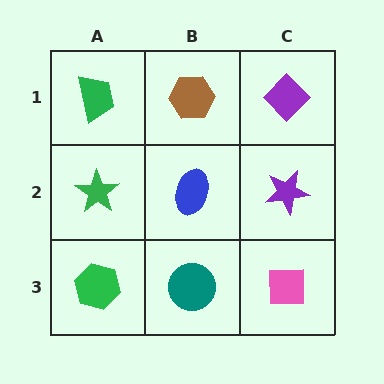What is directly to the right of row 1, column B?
A purple diamond.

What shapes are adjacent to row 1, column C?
A purple star (row 2, column C), a brown hexagon (row 1, column B).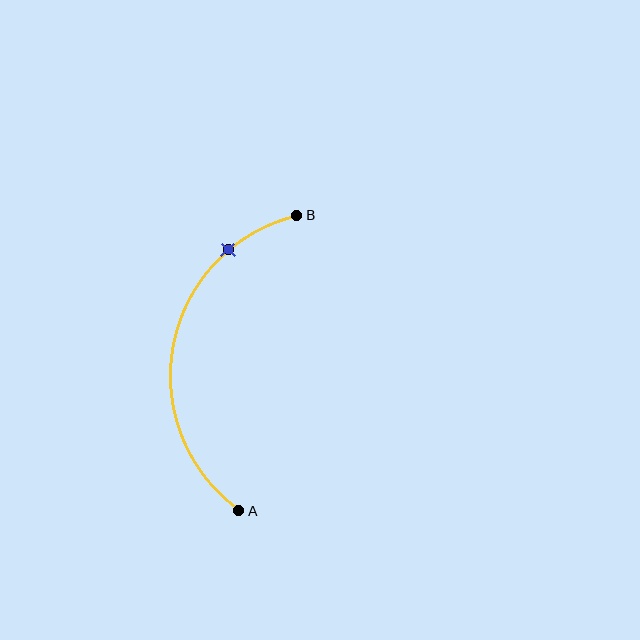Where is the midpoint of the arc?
The arc midpoint is the point on the curve farthest from the straight line joining A and B. It sits to the left of that line.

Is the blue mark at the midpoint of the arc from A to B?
No. The blue mark lies on the arc but is closer to endpoint B. The arc midpoint would be at the point on the curve equidistant along the arc from both A and B.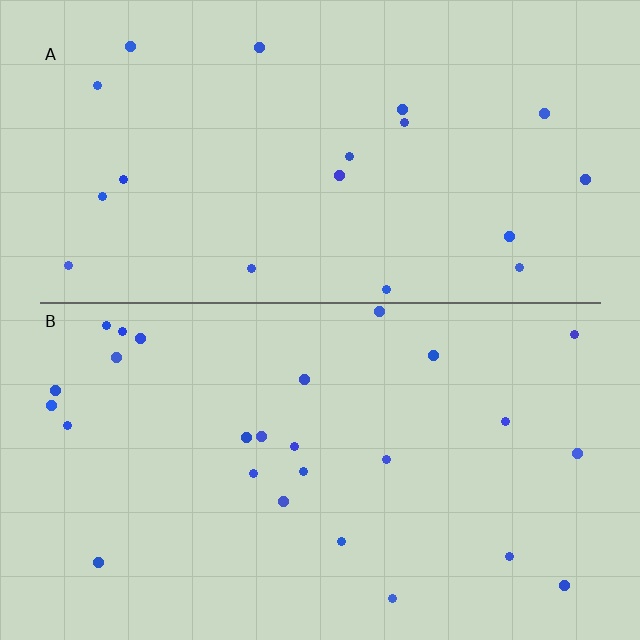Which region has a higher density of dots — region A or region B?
B (the bottom).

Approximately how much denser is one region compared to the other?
Approximately 1.4× — region B over region A.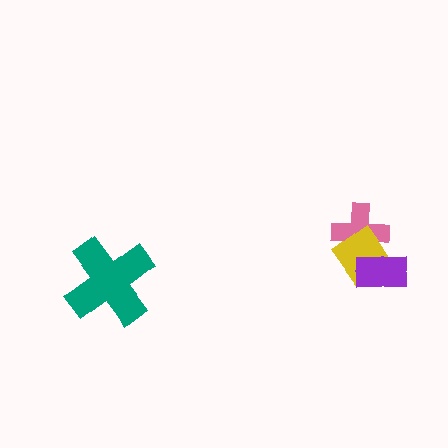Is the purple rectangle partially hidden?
No, no other shape covers it.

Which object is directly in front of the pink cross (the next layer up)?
The yellow diamond is directly in front of the pink cross.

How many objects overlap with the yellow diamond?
2 objects overlap with the yellow diamond.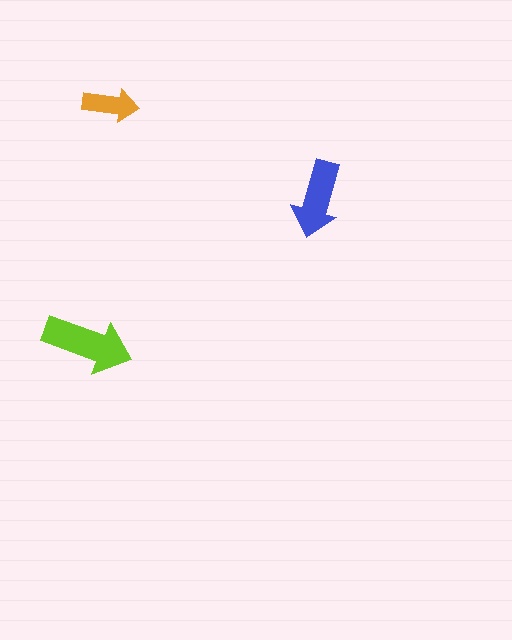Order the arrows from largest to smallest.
the lime one, the blue one, the orange one.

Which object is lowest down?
The lime arrow is bottommost.